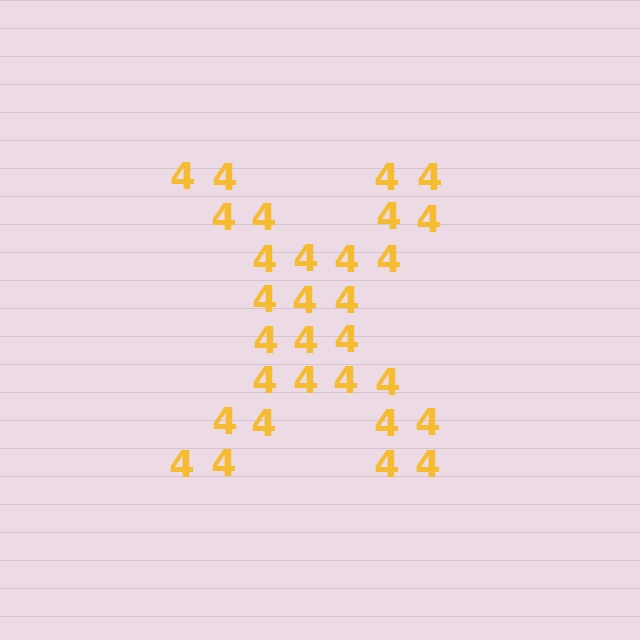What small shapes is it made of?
It is made of small digit 4's.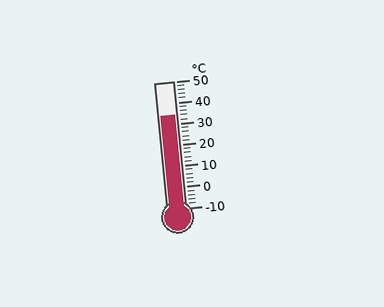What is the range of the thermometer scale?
The thermometer scale ranges from -10°C to 50°C.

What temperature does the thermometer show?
The thermometer shows approximately 34°C.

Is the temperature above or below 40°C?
The temperature is below 40°C.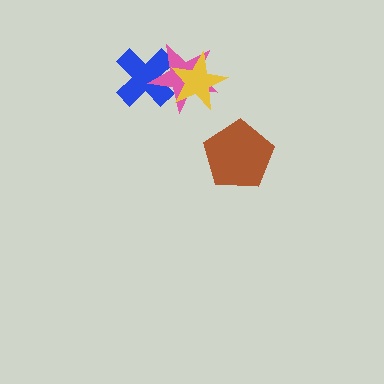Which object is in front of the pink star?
The yellow star is in front of the pink star.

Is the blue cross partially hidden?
Yes, it is partially covered by another shape.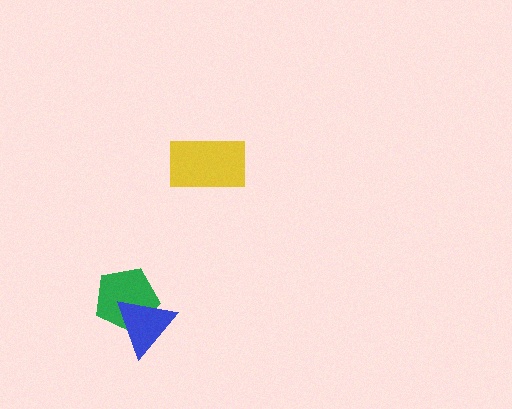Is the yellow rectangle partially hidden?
No, no other shape covers it.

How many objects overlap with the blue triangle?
1 object overlaps with the blue triangle.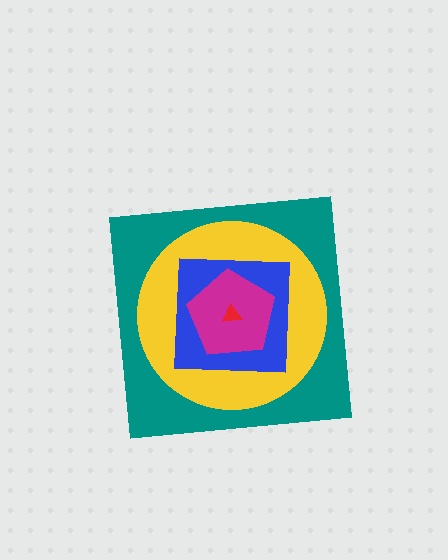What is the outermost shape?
The teal square.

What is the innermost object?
The red triangle.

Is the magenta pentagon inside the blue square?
Yes.